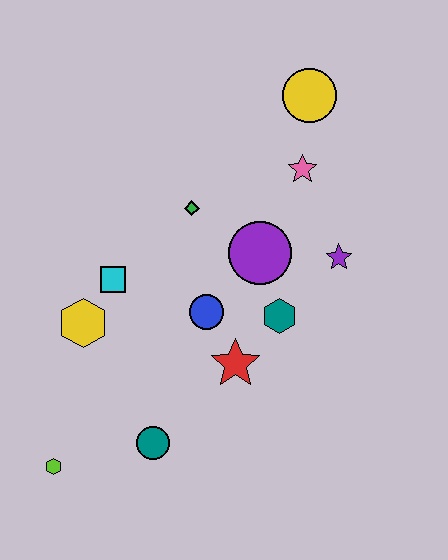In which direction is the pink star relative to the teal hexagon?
The pink star is above the teal hexagon.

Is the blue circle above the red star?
Yes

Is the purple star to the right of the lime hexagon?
Yes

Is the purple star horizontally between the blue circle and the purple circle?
No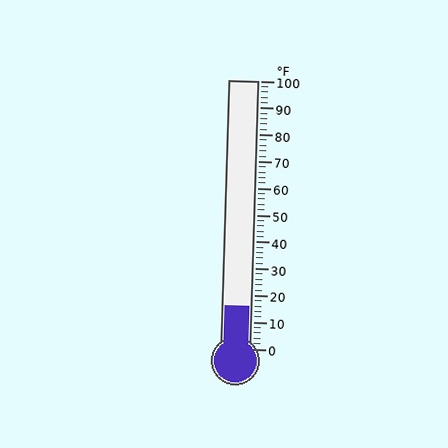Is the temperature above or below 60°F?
The temperature is below 60°F.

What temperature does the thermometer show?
The thermometer shows approximately 16°F.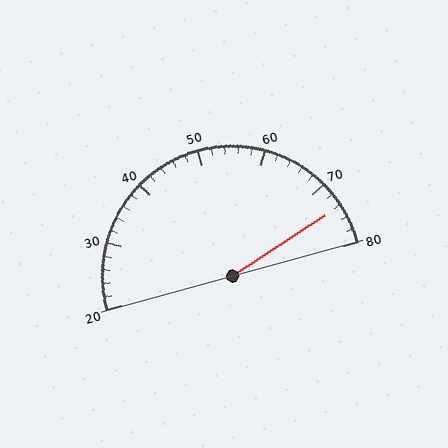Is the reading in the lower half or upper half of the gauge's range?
The reading is in the upper half of the range (20 to 80).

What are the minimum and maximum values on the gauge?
The gauge ranges from 20 to 80.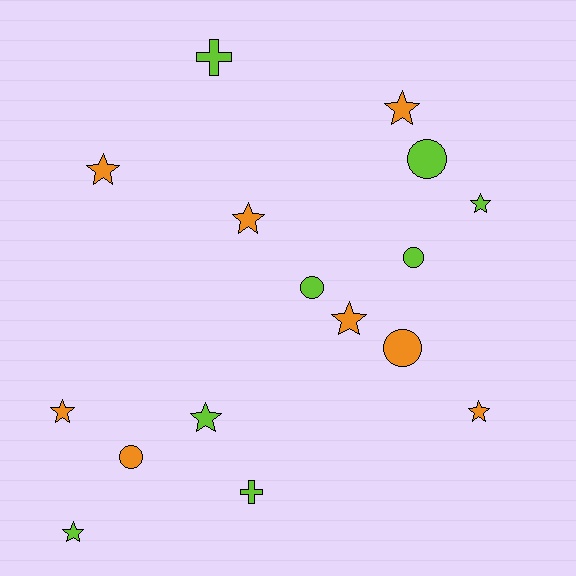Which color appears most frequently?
Lime, with 8 objects.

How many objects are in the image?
There are 16 objects.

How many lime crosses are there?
There are 2 lime crosses.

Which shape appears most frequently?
Star, with 9 objects.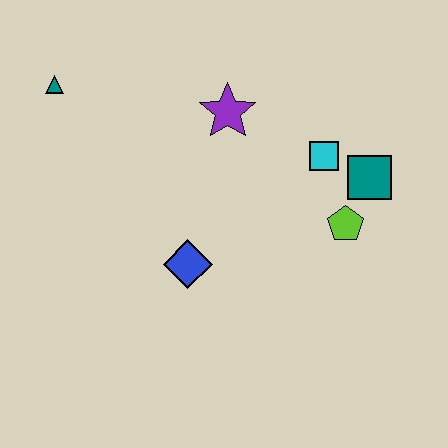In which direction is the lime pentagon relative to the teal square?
The lime pentagon is below the teal square.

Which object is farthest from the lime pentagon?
The teal triangle is farthest from the lime pentagon.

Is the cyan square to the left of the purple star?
No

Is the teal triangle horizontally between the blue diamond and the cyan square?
No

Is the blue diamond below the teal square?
Yes